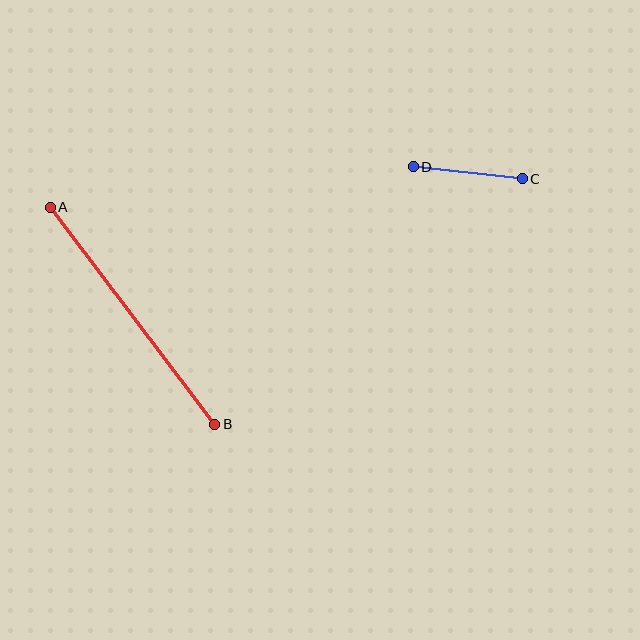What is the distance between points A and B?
The distance is approximately 272 pixels.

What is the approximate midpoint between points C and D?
The midpoint is at approximately (468, 173) pixels.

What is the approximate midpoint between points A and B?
The midpoint is at approximately (132, 316) pixels.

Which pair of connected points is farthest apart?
Points A and B are farthest apart.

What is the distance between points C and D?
The distance is approximately 110 pixels.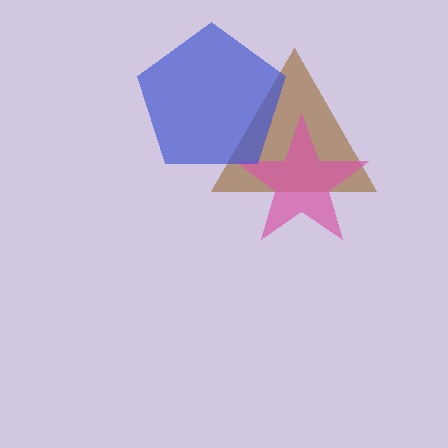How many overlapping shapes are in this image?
There are 3 overlapping shapes in the image.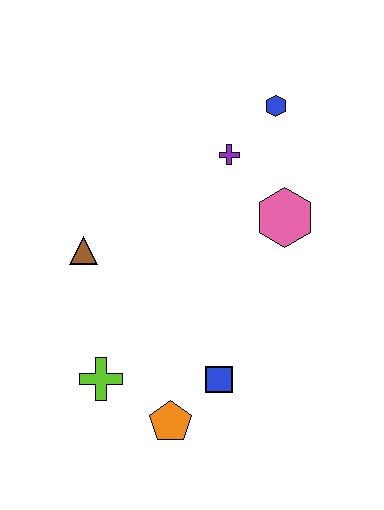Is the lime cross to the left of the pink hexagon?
Yes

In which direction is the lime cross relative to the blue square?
The lime cross is to the left of the blue square.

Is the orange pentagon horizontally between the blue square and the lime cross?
Yes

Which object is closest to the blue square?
The orange pentagon is closest to the blue square.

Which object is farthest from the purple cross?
The orange pentagon is farthest from the purple cross.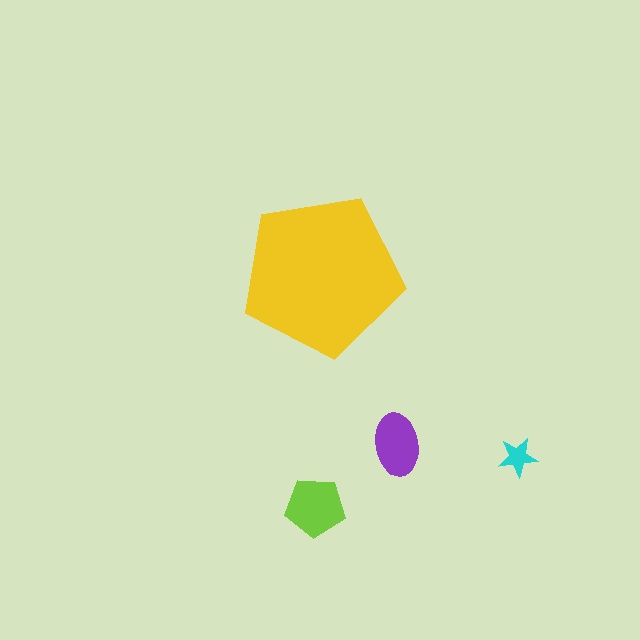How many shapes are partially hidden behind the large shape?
0 shapes are partially hidden.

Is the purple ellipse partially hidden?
No, the purple ellipse is fully visible.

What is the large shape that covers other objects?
A yellow pentagon.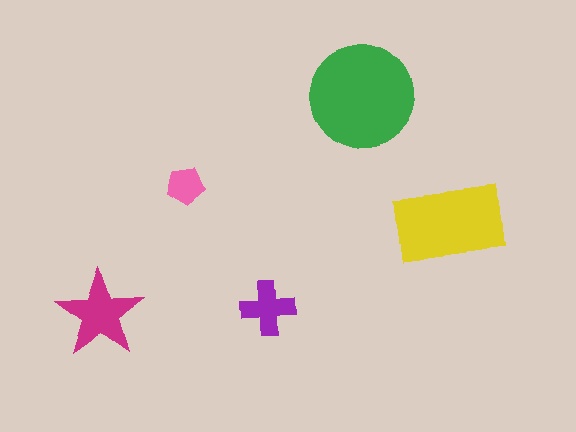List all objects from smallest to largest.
The pink pentagon, the purple cross, the magenta star, the yellow rectangle, the green circle.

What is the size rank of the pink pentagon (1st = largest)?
5th.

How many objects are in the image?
There are 5 objects in the image.